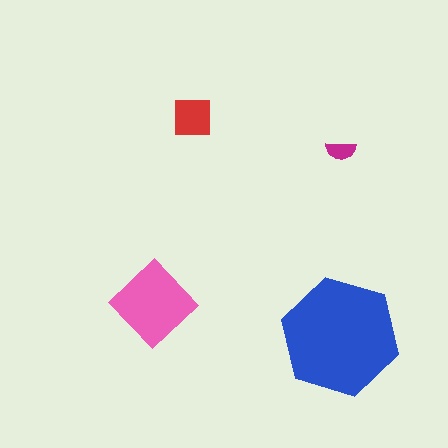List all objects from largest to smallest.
The blue hexagon, the pink diamond, the red square, the magenta semicircle.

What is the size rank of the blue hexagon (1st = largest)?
1st.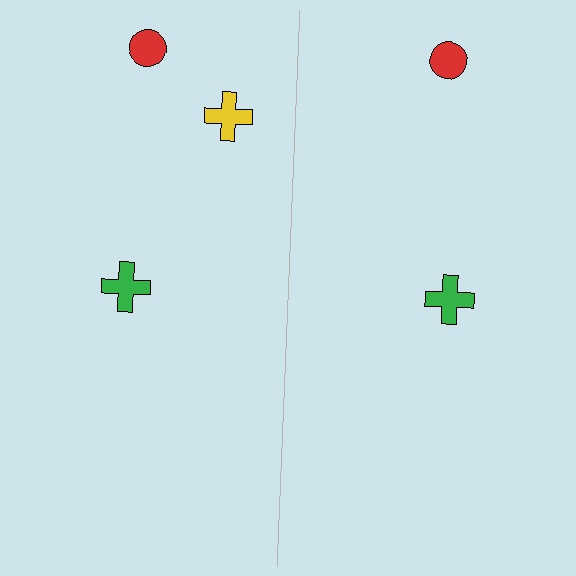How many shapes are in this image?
There are 5 shapes in this image.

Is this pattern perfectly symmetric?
No, the pattern is not perfectly symmetric. A yellow cross is missing from the right side.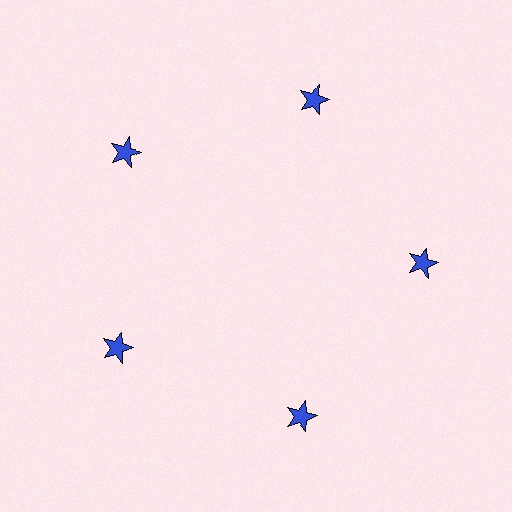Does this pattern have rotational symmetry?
Yes, this pattern has 5-fold rotational symmetry. It looks the same after rotating 72 degrees around the center.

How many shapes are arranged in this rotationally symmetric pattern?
There are 5 shapes, arranged in 5 groups of 1.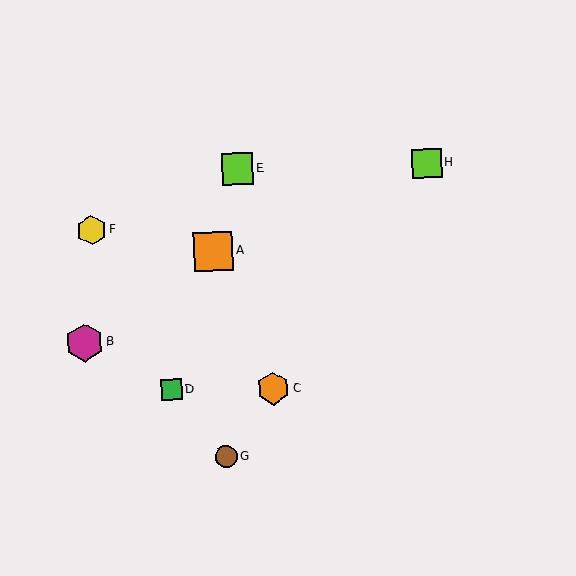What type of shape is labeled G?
Shape G is a brown circle.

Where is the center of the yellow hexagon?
The center of the yellow hexagon is at (92, 230).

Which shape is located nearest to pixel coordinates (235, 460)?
The brown circle (labeled G) at (226, 457) is nearest to that location.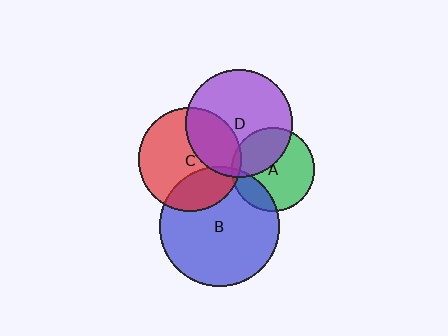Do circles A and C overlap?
Yes.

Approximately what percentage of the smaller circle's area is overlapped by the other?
Approximately 5%.